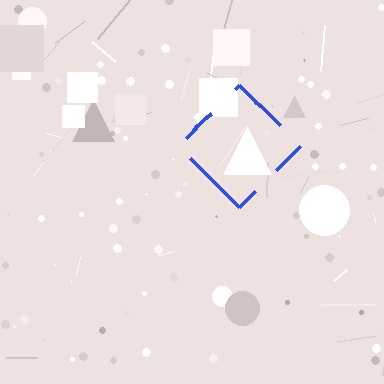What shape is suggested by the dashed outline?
The dashed outline suggests a diamond.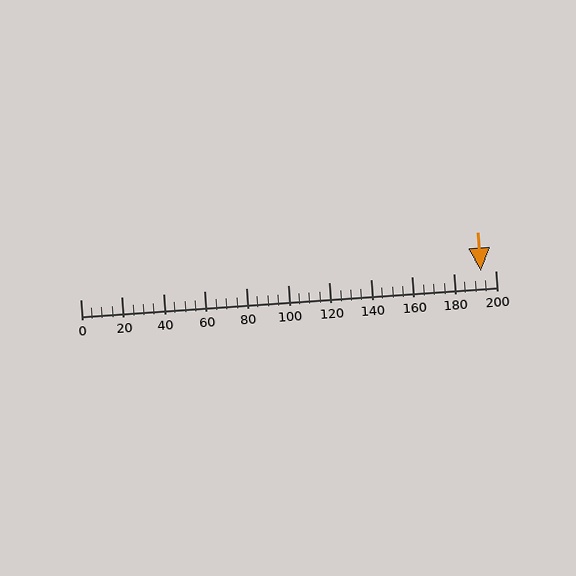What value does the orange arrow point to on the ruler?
The orange arrow points to approximately 193.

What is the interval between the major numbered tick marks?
The major tick marks are spaced 20 units apart.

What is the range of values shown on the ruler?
The ruler shows values from 0 to 200.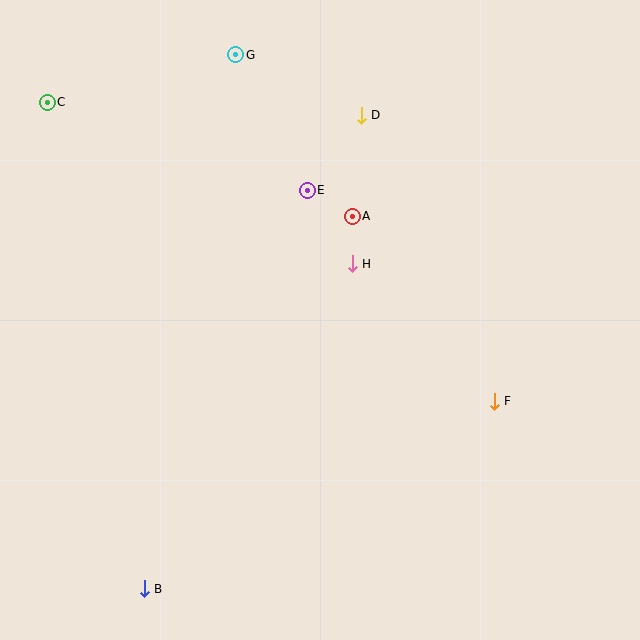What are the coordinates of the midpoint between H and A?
The midpoint between H and A is at (352, 240).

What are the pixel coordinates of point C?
Point C is at (47, 102).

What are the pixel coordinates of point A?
Point A is at (352, 216).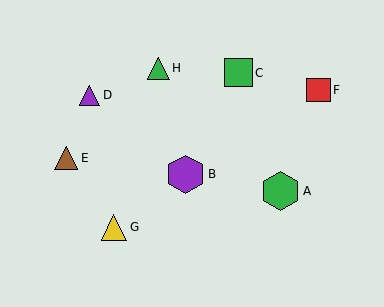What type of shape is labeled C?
Shape C is a green square.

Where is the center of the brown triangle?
The center of the brown triangle is at (66, 158).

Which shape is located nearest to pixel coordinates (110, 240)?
The yellow triangle (labeled G) at (114, 227) is nearest to that location.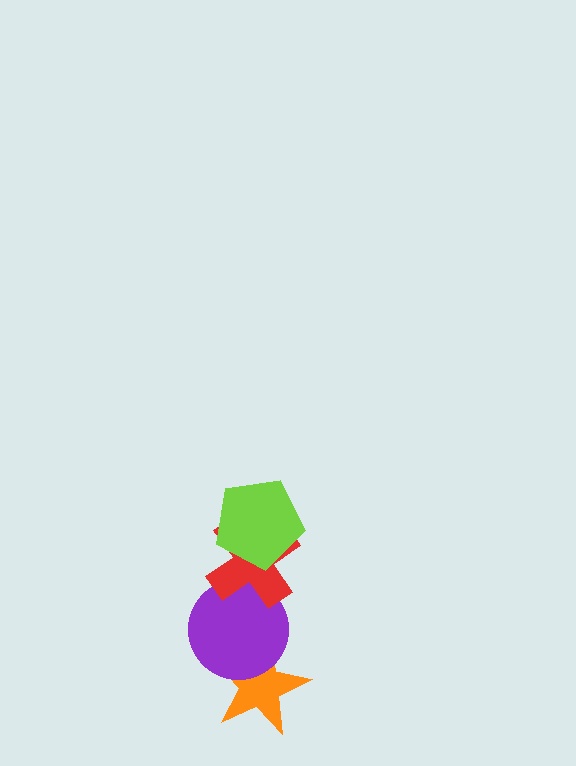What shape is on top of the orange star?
The purple circle is on top of the orange star.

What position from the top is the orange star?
The orange star is 4th from the top.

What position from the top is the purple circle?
The purple circle is 3rd from the top.